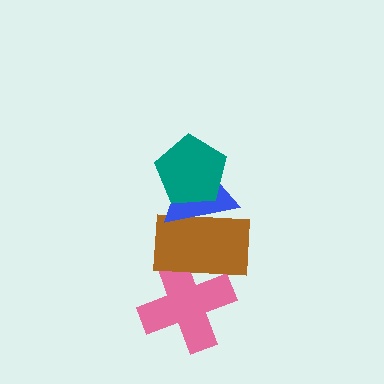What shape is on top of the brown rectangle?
The blue triangle is on top of the brown rectangle.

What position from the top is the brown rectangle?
The brown rectangle is 3rd from the top.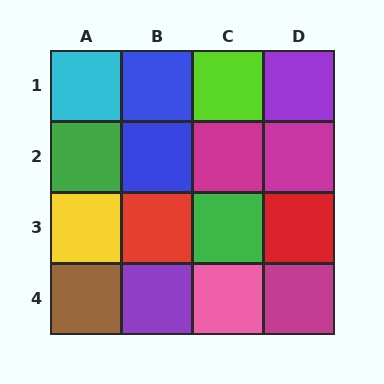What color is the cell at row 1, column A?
Cyan.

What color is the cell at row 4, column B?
Purple.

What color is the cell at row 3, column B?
Red.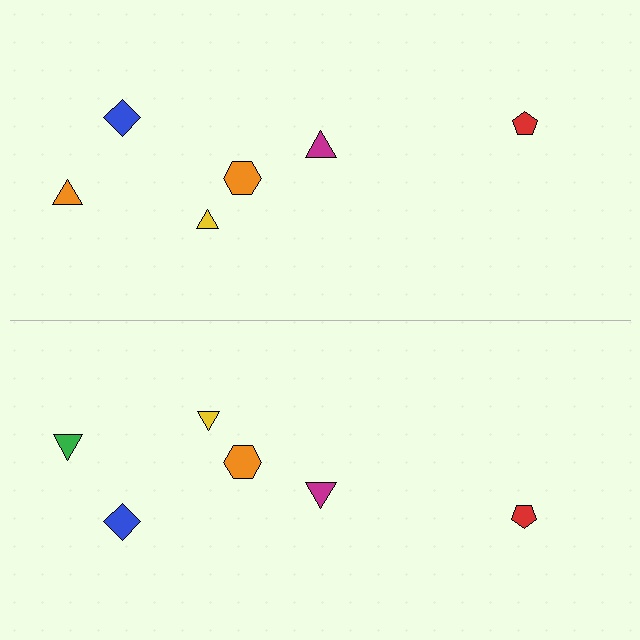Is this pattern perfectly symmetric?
No, the pattern is not perfectly symmetric. The green triangle on the bottom side breaks the symmetry — its mirror counterpart is orange.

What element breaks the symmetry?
The green triangle on the bottom side breaks the symmetry — its mirror counterpart is orange.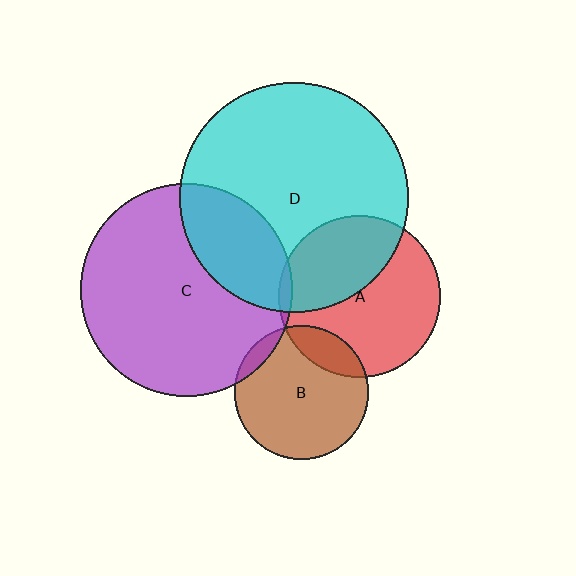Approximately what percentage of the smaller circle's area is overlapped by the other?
Approximately 5%.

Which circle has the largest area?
Circle D (cyan).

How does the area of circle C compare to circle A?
Approximately 1.7 times.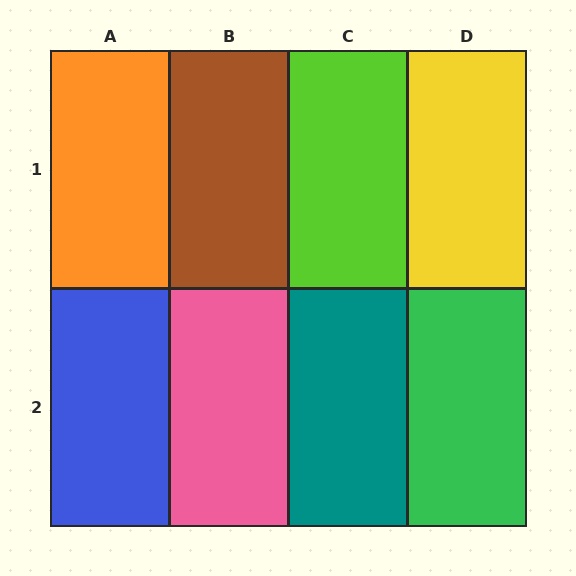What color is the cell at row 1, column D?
Yellow.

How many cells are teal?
1 cell is teal.